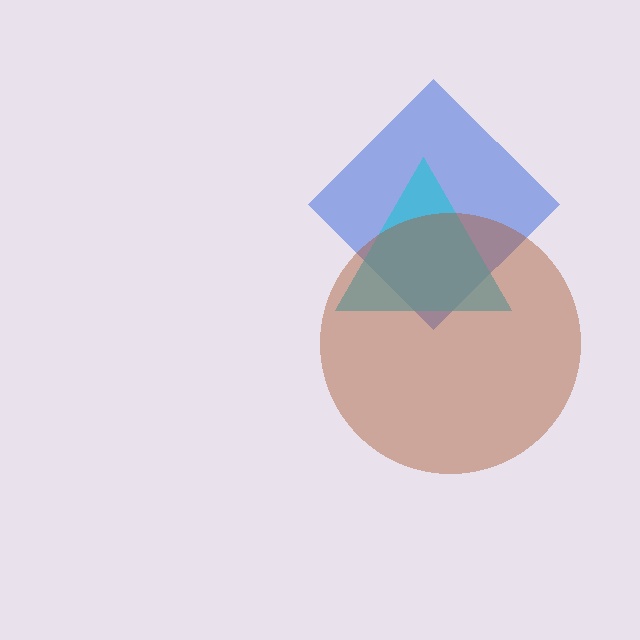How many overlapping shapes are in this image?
There are 3 overlapping shapes in the image.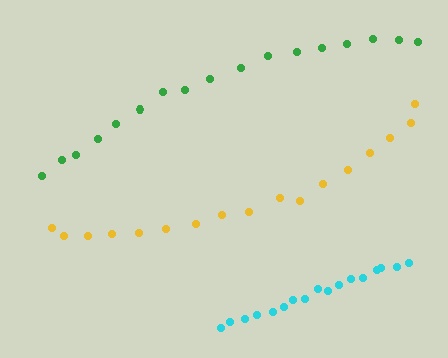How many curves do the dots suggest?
There are 3 distinct paths.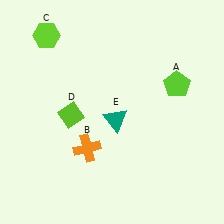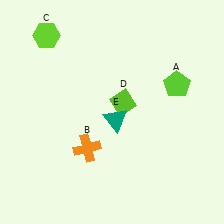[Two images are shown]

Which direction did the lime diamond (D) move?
The lime diamond (D) moved right.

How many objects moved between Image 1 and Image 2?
1 object moved between the two images.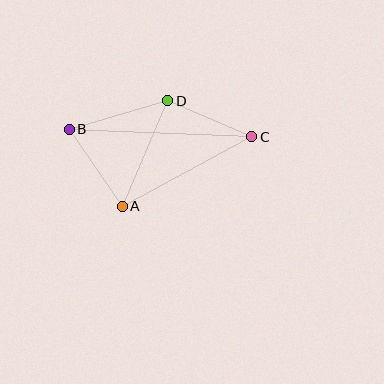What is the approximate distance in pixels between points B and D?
The distance between B and D is approximately 102 pixels.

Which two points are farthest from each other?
Points B and C are farthest from each other.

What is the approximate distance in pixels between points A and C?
The distance between A and C is approximately 147 pixels.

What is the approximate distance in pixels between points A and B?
The distance between A and B is approximately 94 pixels.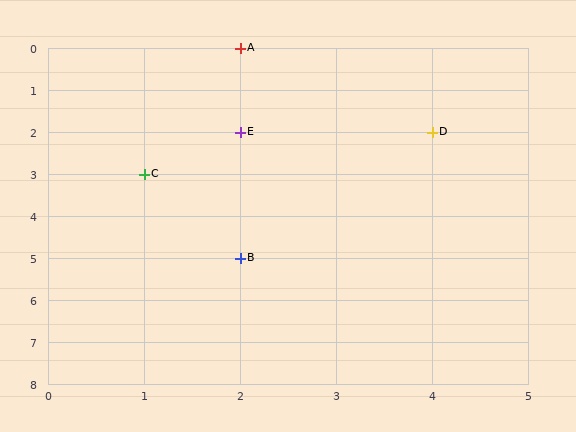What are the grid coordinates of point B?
Point B is at grid coordinates (2, 5).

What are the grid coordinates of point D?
Point D is at grid coordinates (4, 2).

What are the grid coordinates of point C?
Point C is at grid coordinates (1, 3).